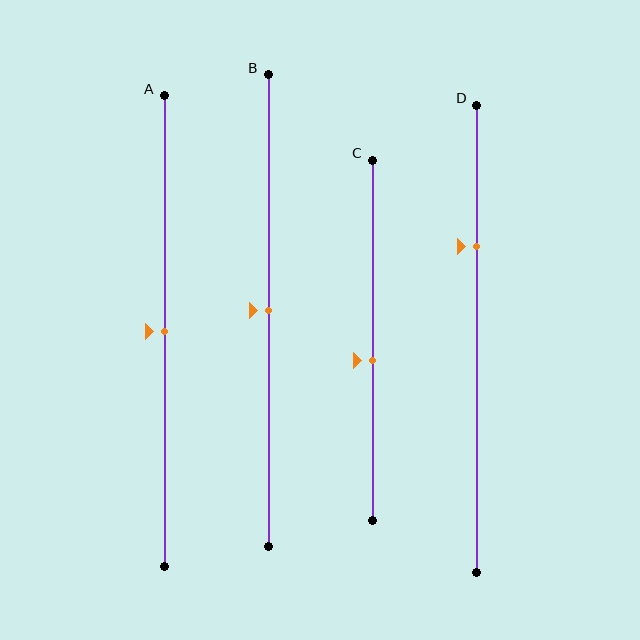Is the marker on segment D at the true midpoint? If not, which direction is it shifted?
No, the marker on segment D is shifted upward by about 20% of the segment length.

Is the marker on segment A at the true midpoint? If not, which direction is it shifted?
Yes, the marker on segment A is at the true midpoint.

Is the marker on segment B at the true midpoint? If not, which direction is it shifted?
Yes, the marker on segment B is at the true midpoint.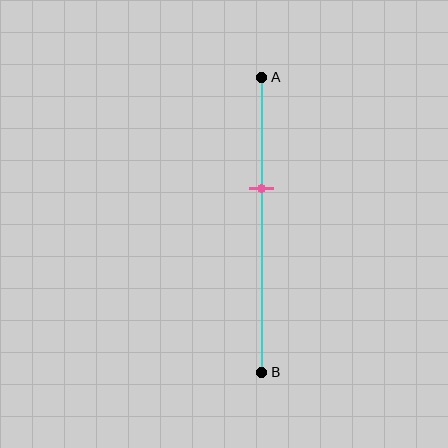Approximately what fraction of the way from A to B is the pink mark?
The pink mark is approximately 40% of the way from A to B.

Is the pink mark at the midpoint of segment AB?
No, the mark is at about 40% from A, not at the 50% midpoint.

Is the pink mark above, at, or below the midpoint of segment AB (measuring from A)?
The pink mark is above the midpoint of segment AB.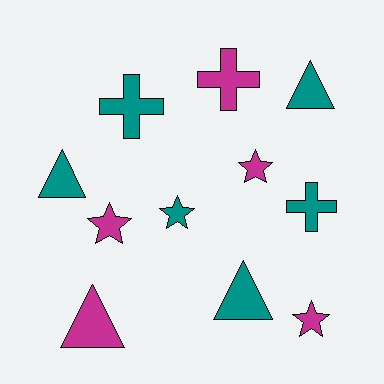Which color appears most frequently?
Teal, with 6 objects.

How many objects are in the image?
There are 11 objects.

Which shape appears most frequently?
Star, with 4 objects.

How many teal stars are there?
There is 1 teal star.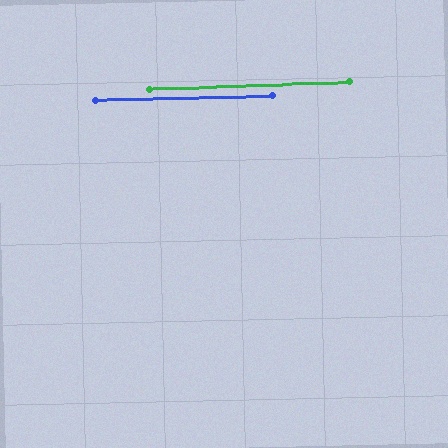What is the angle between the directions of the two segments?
Approximately 0 degrees.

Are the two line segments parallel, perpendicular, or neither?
Parallel — their directions differ by only 0.4°.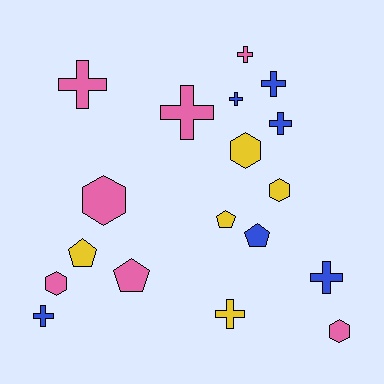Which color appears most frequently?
Pink, with 7 objects.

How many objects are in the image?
There are 18 objects.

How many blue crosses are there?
There are 5 blue crosses.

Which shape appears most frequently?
Cross, with 9 objects.